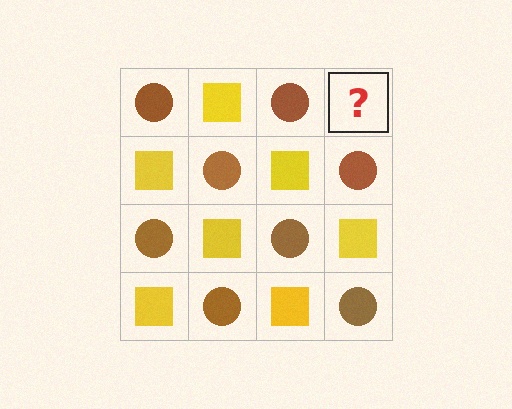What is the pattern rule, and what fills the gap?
The rule is that it alternates brown circle and yellow square in a checkerboard pattern. The gap should be filled with a yellow square.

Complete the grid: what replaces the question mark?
The question mark should be replaced with a yellow square.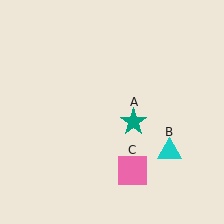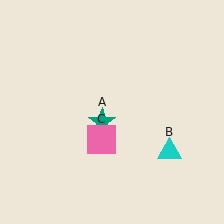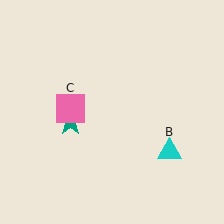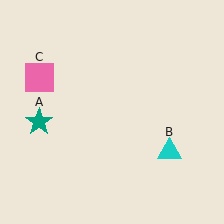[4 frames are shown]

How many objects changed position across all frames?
2 objects changed position: teal star (object A), pink square (object C).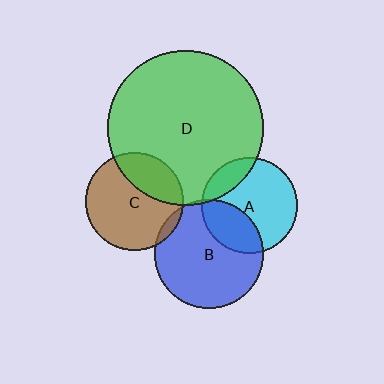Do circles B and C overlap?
Yes.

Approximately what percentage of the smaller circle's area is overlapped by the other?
Approximately 5%.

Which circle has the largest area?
Circle D (green).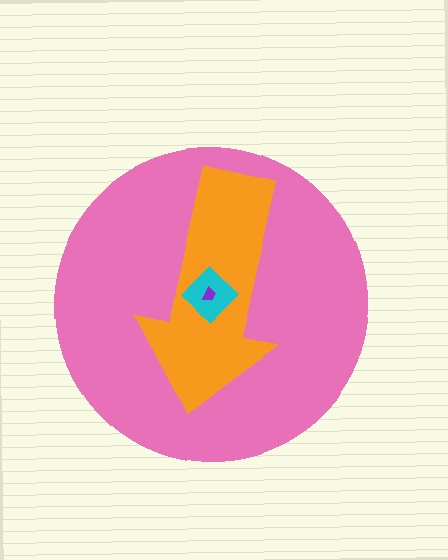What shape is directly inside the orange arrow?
The cyan diamond.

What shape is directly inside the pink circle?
The orange arrow.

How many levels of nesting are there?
4.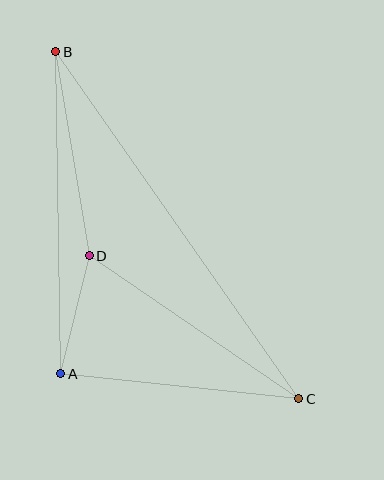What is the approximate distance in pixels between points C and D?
The distance between C and D is approximately 254 pixels.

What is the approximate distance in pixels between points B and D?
The distance between B and D is approximately 207 pixels.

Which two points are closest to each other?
Points A and D are closest to each other.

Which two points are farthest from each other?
Points B and C are farthest from each other.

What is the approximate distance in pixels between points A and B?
The distance between A and B is approximately 322 pixels.